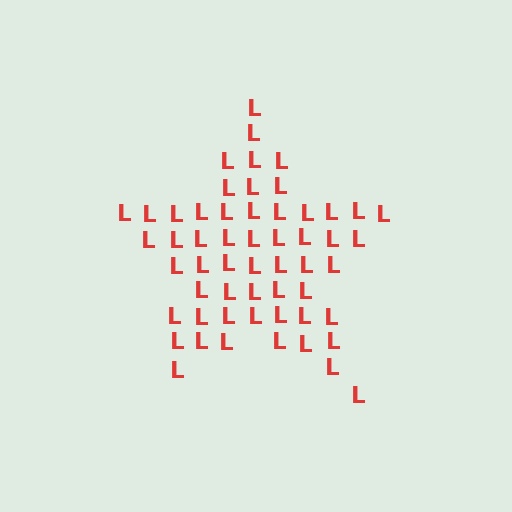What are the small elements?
The small elements are letter L's.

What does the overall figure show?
The overall figure shows a star.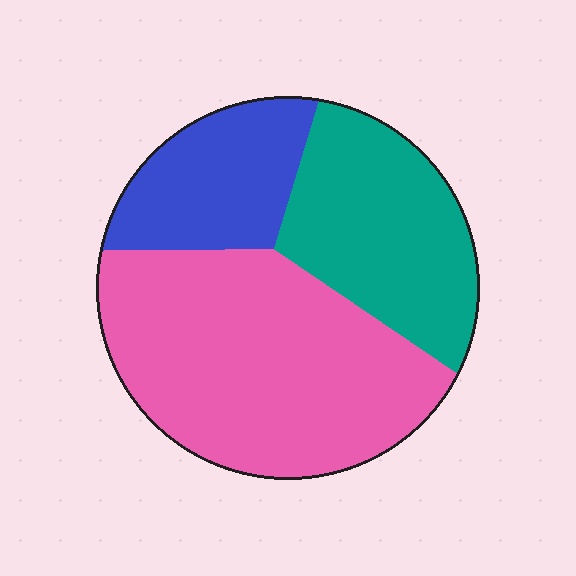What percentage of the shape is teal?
Teal covers about 30% of the shape.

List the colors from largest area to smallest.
From largest to smallest: pink, teal, blue.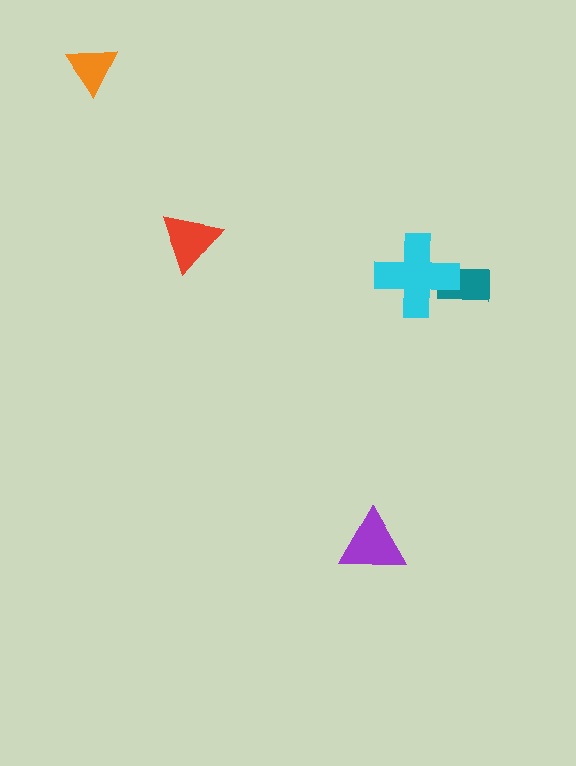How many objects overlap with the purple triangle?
0 objects overlap with the purple triangle.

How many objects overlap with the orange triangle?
0 objects overlap with the orange triangle.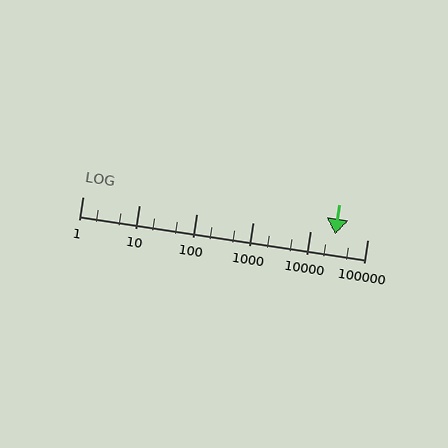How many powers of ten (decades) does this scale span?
The scale spans 5 decades, from 1 to 100000.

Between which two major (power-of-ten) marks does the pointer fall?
The pointer is between 10000 and 100000.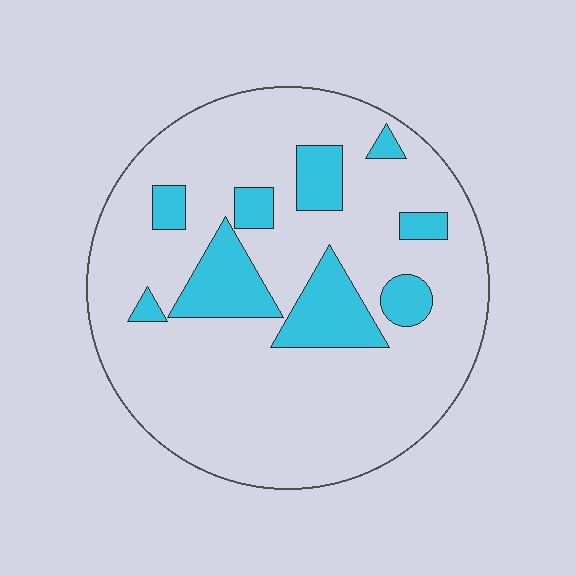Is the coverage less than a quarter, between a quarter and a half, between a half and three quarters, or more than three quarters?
Less than a quarter.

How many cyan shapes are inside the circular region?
9.